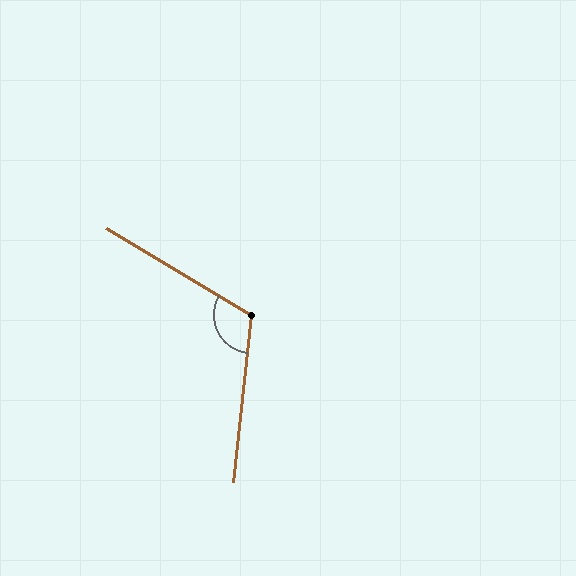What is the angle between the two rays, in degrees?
Approximately 115 degrees.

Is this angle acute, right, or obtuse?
It is obtuse.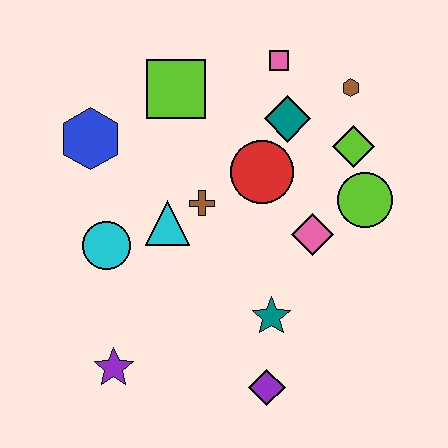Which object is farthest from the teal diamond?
The purple star is farthest from the teal diamond.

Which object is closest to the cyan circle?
The cyan triangle is closest to the cyan circle.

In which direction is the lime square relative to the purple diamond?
The lime square is above the purple diamond.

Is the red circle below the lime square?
Yes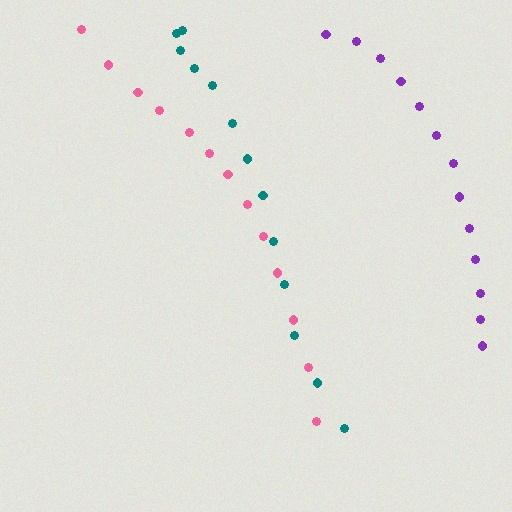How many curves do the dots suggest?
There are 3 distinct paths.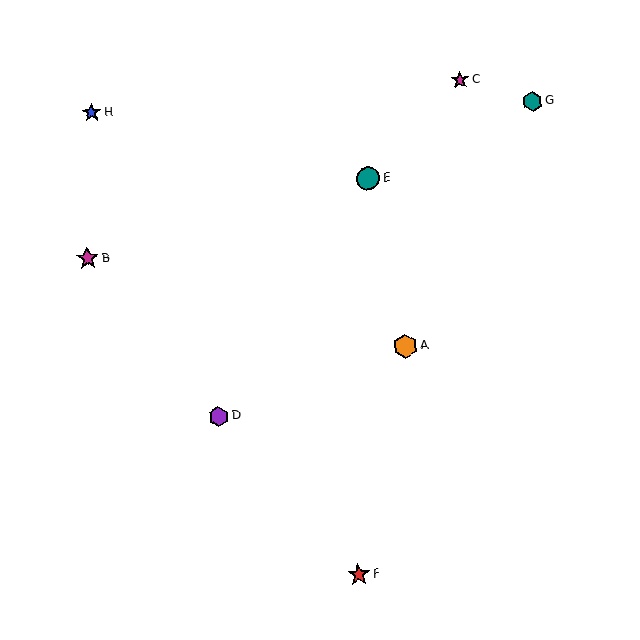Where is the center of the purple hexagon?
The center of the purple hexagon is at (219, 417).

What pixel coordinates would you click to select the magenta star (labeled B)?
Click at (88, 258) to select the magenta star B.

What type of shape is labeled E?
Shape E is a teal circle.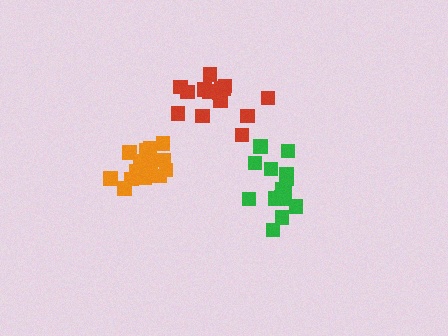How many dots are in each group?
Group 1: 16 dots, Group 2: 15 dots, Group 3: 15 dots (46 total).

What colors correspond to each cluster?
The clusters are colored: orange, green, red.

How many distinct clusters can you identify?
There are 3 distinct clusters.